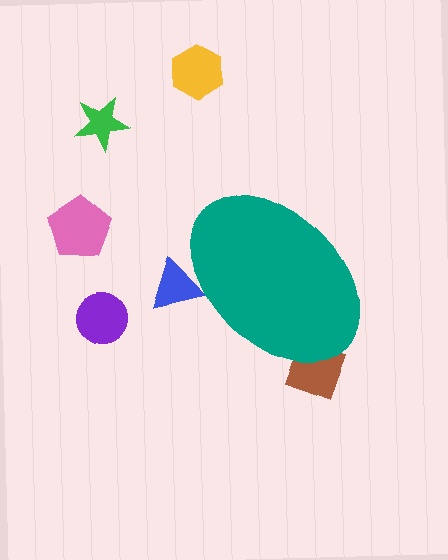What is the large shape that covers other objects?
A teal ellipse.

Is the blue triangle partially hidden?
Yes, the blue triangle is partially hidden behind the teal ellipse.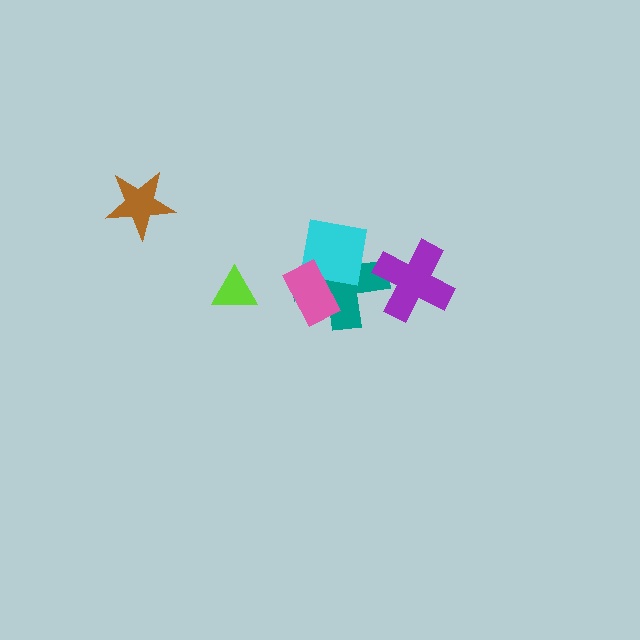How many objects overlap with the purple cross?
1 object overlaps with the purple cross.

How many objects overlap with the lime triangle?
0 objects overlap with the lime triangle.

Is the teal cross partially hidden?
Yes, it is partially covered by another shape.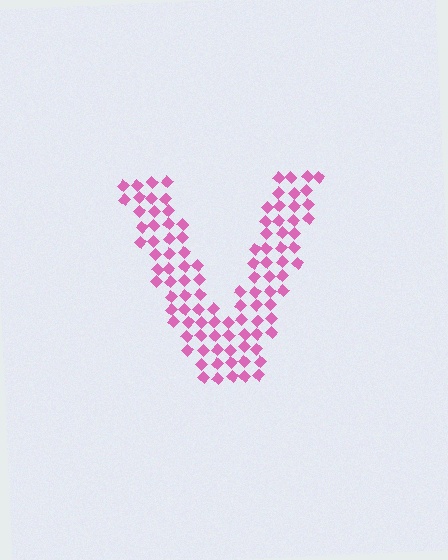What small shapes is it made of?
It is made of small diamonds.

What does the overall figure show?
The overall figure shows the letter V.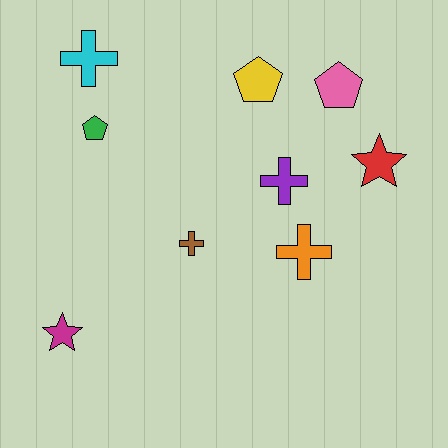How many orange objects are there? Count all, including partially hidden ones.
There is 1 orange object.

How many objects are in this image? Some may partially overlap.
There are 9 objects.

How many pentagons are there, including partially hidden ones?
There are 3 pentagons.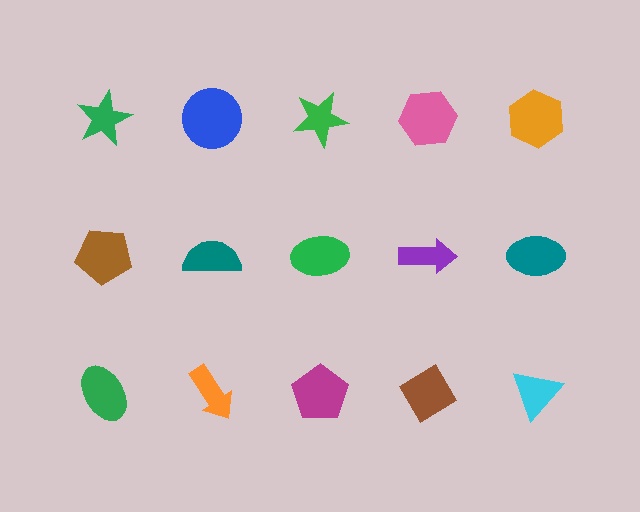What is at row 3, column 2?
An orange arrow.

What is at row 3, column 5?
A cyan triangle.